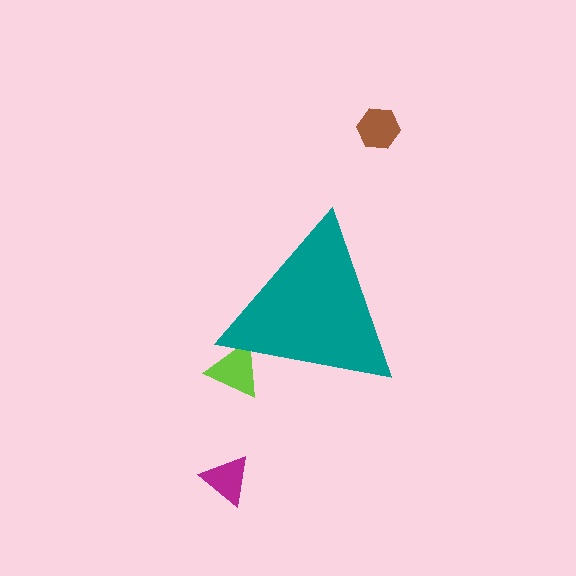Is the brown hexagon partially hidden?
No, the brown hexagon is fully visible.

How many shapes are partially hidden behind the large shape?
1 shape is partially hidden.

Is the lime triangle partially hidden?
Yes, the lime triangle is partially hidden behind the teal triangle.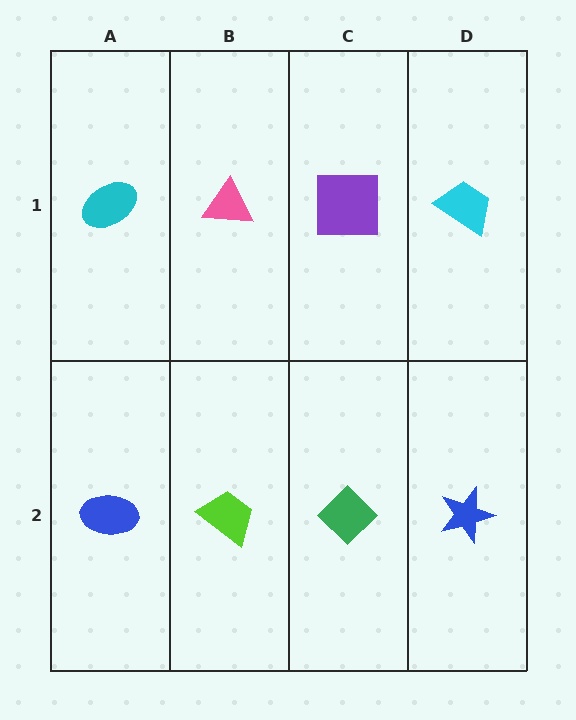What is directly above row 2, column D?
A cyan trapezoid.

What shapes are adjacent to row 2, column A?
A cyan ellipse (row 1, column A), a lime trapezoid (row 2, column B).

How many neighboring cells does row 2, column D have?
2.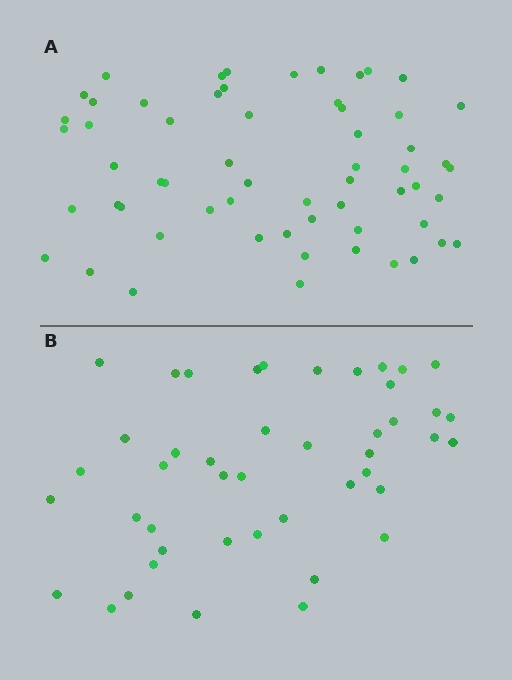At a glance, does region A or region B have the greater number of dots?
Region A (the top region) has more dots.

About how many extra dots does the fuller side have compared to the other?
Region A has approximately 15 more dots than region B.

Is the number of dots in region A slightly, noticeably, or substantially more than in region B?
Region A has noticeably more, but not dramatically so. The ratio is roughly 1.3 to 1.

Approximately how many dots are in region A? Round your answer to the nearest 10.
About 60 dots.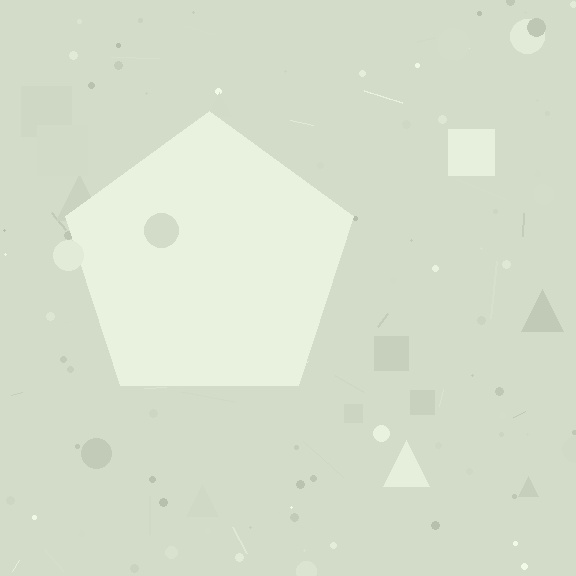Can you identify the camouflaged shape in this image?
The camouflaged shape is a pentagon.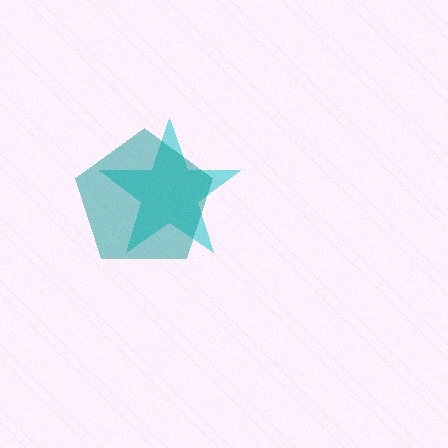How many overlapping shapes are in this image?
There are 2 overlapping shapes in the image.